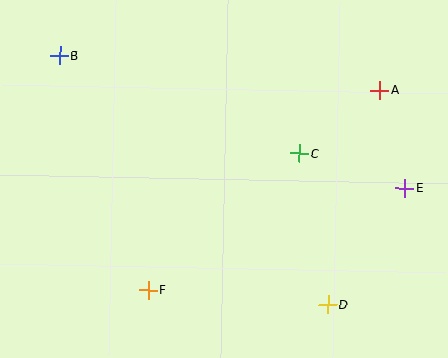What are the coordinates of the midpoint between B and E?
The midpoint between B and E is at (232, 122).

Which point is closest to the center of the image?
Point C at (299, 153) is closest to the center.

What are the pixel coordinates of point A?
Point A is at (379, 91).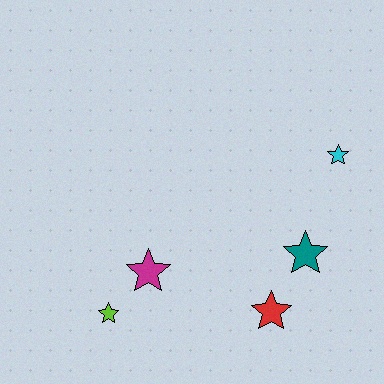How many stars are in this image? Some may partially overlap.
There are 5 stars.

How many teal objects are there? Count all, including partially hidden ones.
There is 1 teal object.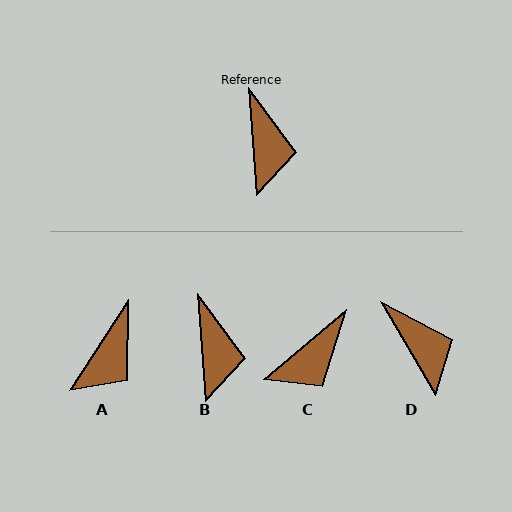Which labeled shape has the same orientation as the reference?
B.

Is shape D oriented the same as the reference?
No, it is off by about 26 degrees.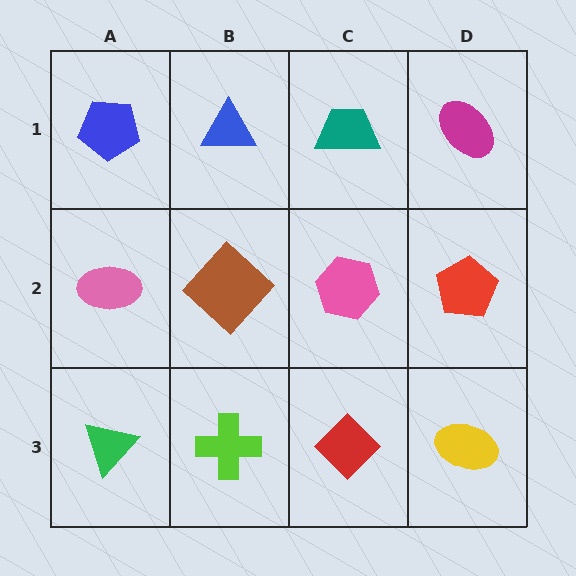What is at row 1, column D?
A magenta ellipse.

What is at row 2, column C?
A pink hexagon.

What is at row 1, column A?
A blue pentagon.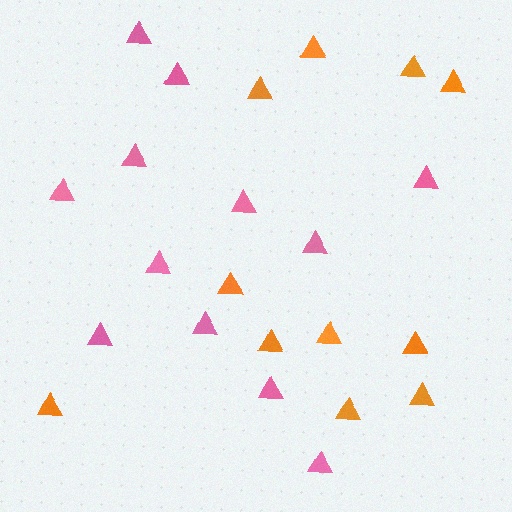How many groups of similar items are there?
There are 2 groups: one group of orange triangles (11) and one group of pink triangles (12).